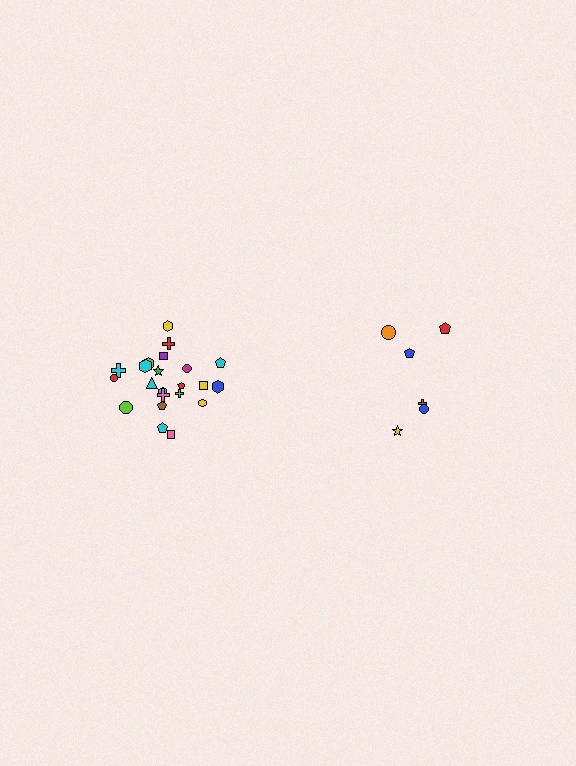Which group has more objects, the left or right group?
The left group.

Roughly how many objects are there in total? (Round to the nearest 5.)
Roughly 30 objects in total.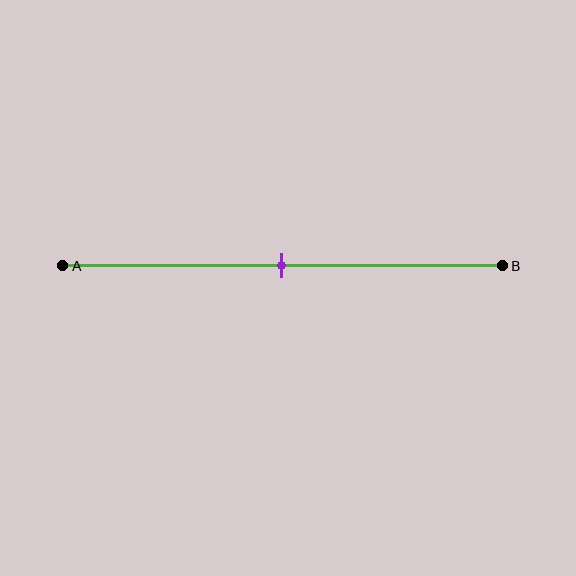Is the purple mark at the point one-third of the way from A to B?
No, the mark is at about 50% from A, not at the 33% one-third point.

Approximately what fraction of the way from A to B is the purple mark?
The purple mark is approximately 50% of the way from A to B.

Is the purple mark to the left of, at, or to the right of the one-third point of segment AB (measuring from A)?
The purple mark is to the right of the one-third point of segment AB.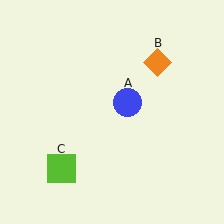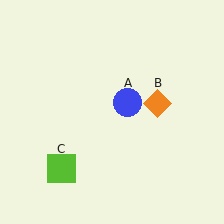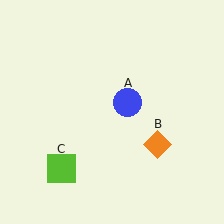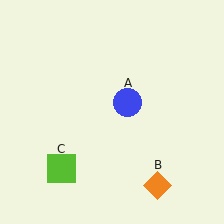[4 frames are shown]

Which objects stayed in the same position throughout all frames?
Blue circle (object A) and lime square (object C) remained stationary.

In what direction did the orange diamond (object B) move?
The orange diamond (object B) moved down.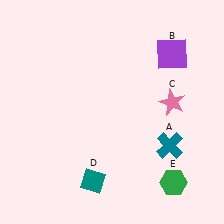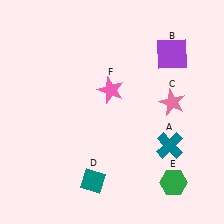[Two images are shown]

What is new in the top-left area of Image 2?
A pink star (F) was added in the top-left area of Image 2.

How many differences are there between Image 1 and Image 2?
There is 1 difference between the two images.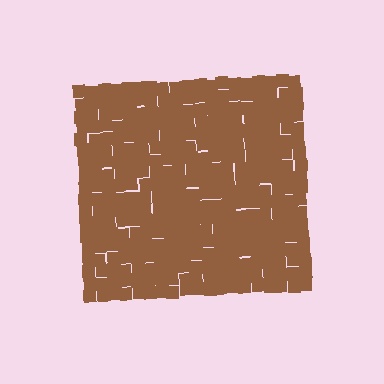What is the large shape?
The large shape is a square.